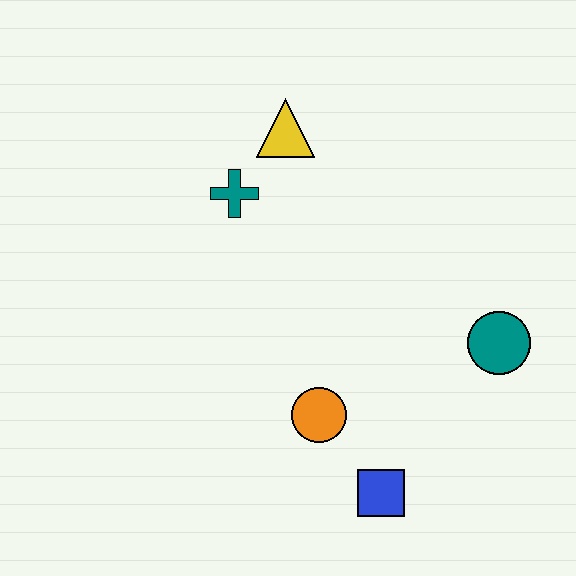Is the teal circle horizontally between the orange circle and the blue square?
No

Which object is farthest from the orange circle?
The yellow triangle is farthest from the orange circle.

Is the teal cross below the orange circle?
No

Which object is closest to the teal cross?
The yellow triangle is closest to the teal cross.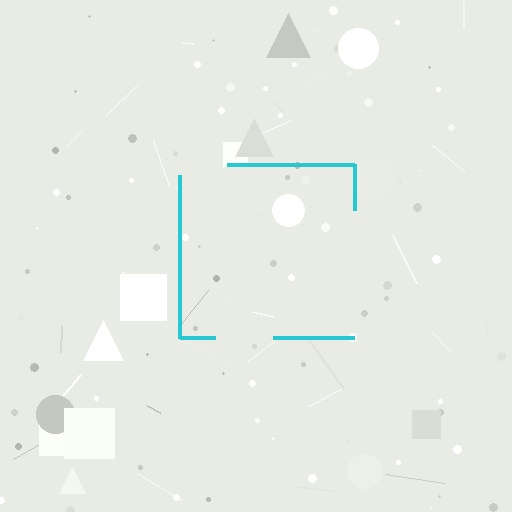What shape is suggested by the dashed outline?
The dashed outline suggests a square.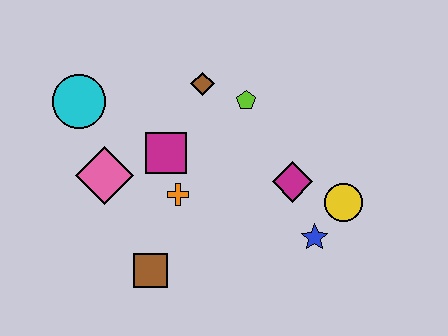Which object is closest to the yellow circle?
The blue star is closest to the yellow circle.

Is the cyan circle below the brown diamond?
Yes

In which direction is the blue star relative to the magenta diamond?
The blue star is below the magenta diamond.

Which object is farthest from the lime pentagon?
The brown square is farthest from the lime pentagon.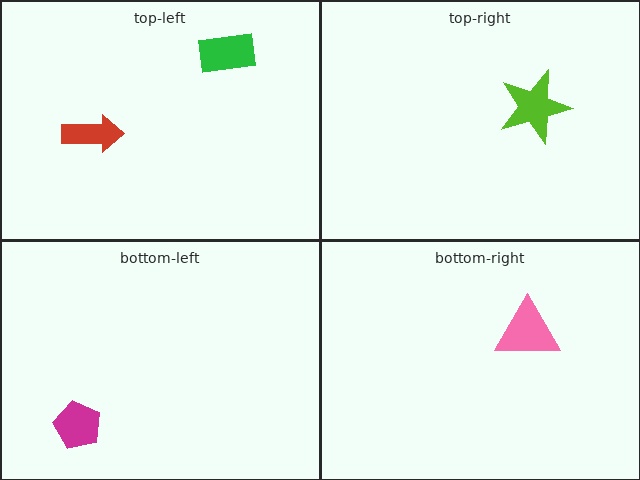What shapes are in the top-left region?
The green rectangle, the red arrow.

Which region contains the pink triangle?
The bottom-right region.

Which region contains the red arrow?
The top-left region.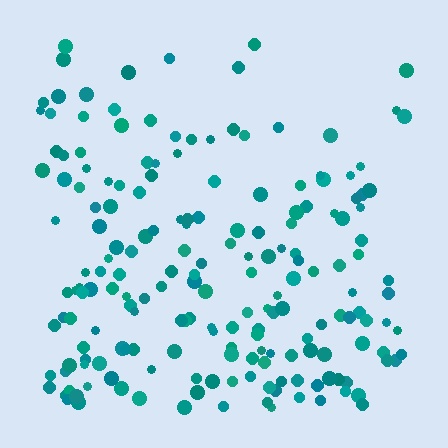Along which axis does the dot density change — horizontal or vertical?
Vertical.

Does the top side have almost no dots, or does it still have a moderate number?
Still a moderate number, just noticeably fewer than the bottom.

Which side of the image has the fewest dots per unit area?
The top.